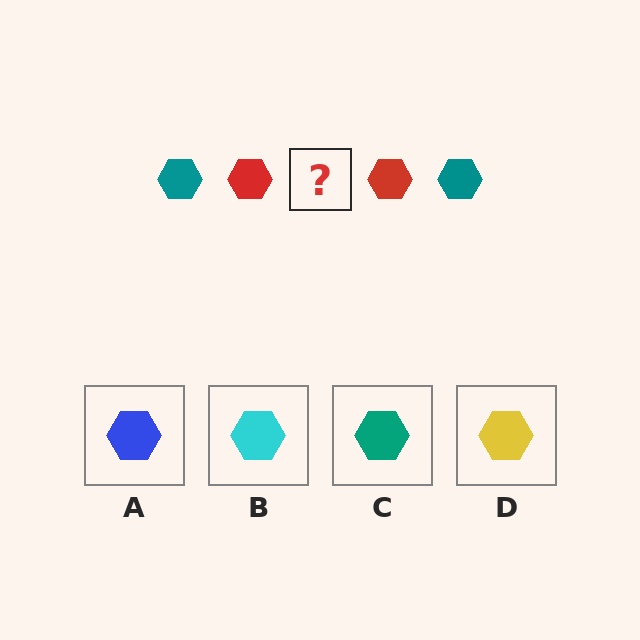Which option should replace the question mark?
Option C.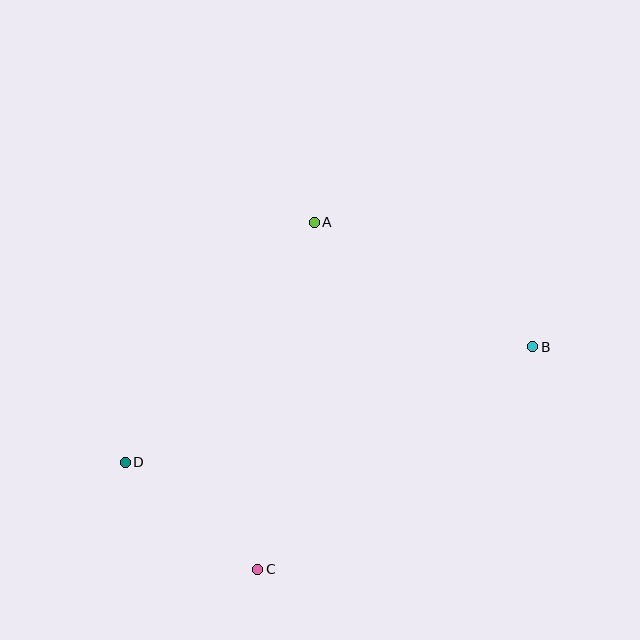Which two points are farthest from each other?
Points B and D are farthest from each other.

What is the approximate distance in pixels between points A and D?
The distance between A and D is approximately 306 pixels.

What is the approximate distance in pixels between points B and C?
The distance between B and C is approximately 354 pixels.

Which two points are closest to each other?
Points C and D are closest to each other.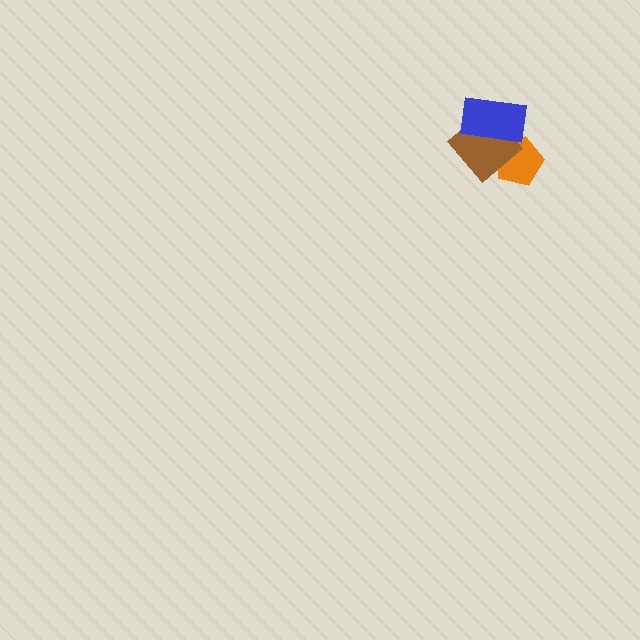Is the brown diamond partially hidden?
Yes, it is partially covered by another shape.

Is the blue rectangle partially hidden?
No, no other shape covers it.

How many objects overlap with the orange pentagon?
2 objects overlap with the orange pentagon.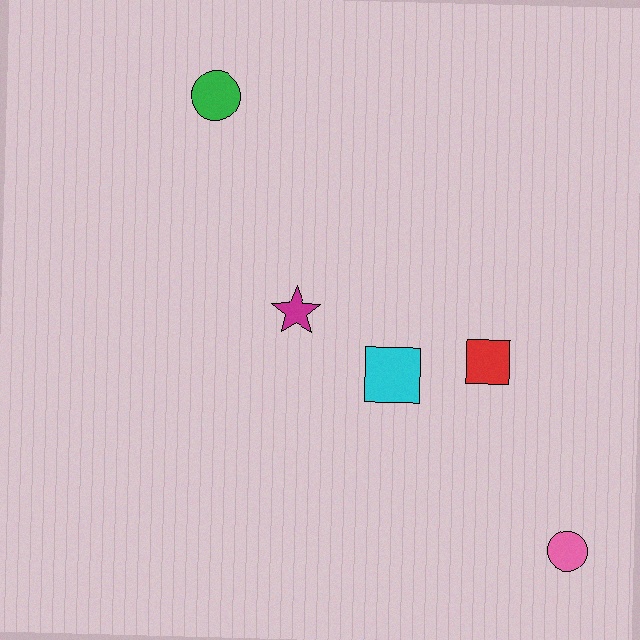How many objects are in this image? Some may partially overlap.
There are 5 objects.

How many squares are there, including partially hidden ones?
There are 2 squares.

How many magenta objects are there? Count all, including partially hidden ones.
There is 1 magenta object.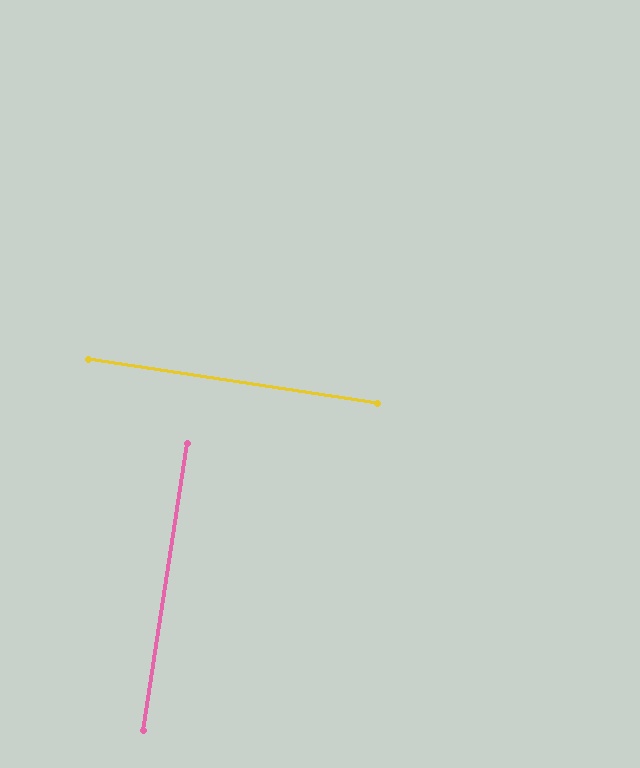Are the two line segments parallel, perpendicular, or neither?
Perpendicular — they meet at approximately 90°.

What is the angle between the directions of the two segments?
Approximately 90 degrees.